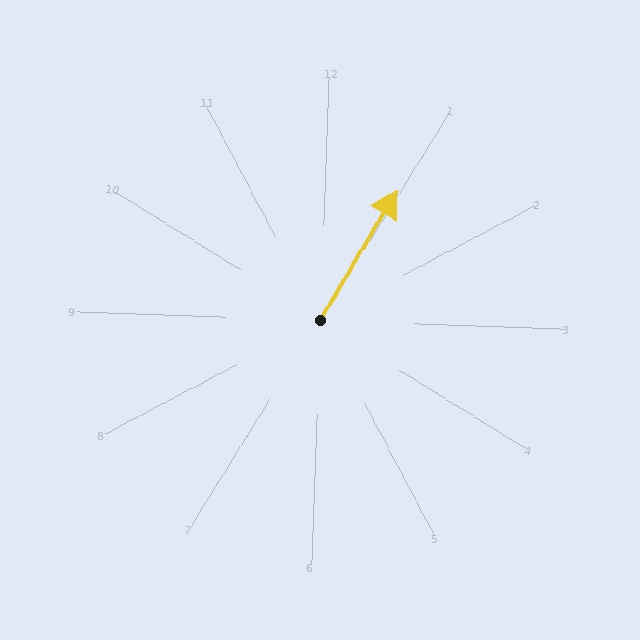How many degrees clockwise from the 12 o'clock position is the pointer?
Approximately 29 degrees.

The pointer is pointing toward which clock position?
Roughly 1 o'clock.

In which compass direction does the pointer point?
Northeast.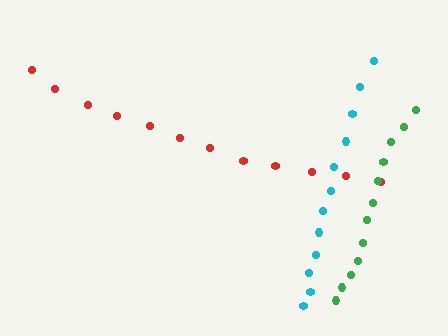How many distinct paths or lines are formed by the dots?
There are 3 distinct paths.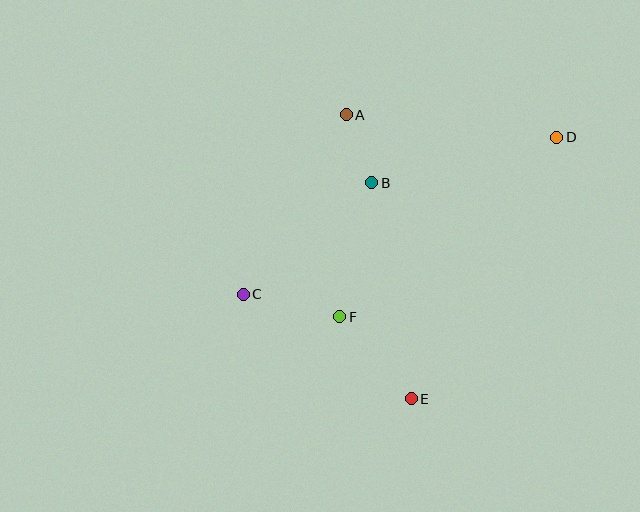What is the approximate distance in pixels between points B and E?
The distance between B and E is approximately 220 pixels.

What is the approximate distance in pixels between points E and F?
The distance between E and F is approximately 109 pixels.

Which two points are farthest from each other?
Points C and D are farthest from each other.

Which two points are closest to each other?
Points A and B are closest to each other.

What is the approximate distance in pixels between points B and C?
The distance between B and C is approximately 170 pixels.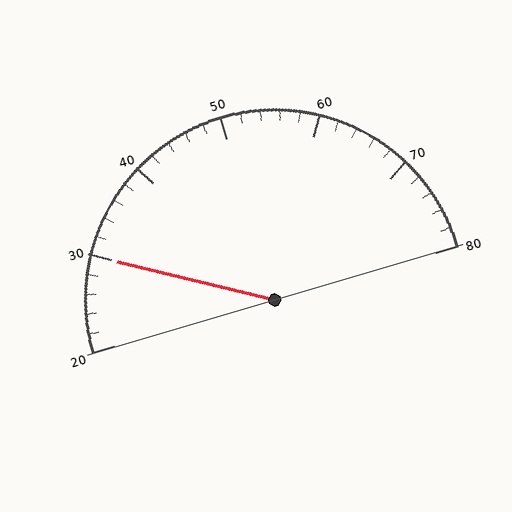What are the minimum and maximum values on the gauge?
The gauge ranges from 20 to 80.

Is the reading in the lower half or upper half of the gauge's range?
The reading is in the lower half of the range (20 to 80).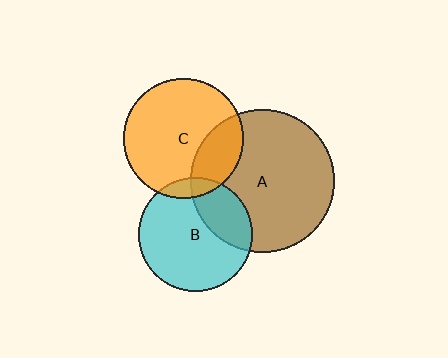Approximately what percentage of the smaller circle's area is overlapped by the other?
Approximately 10%.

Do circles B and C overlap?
Yes.